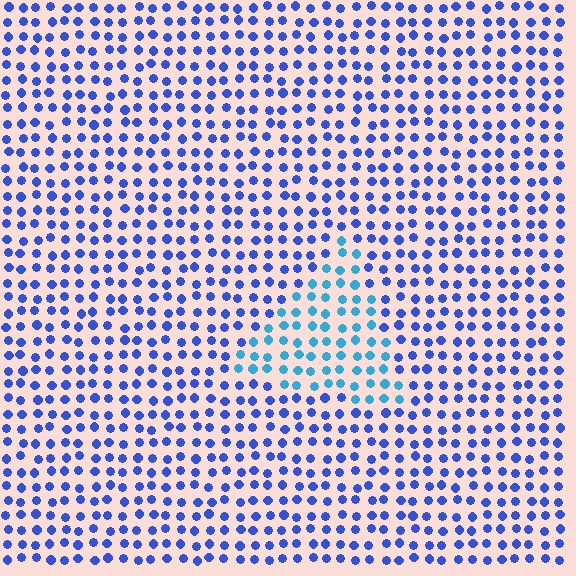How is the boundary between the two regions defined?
The boundary is defined purely by a slight shift in hue (about 34 degrees). Spacing, size, and orientation are identical on both sides.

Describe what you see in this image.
The image is filled with small blue elements in a uniform arrangement. A triangle-shaped region is visible where the elements are tinted to a slightly different hue, forming a subtle color boundary.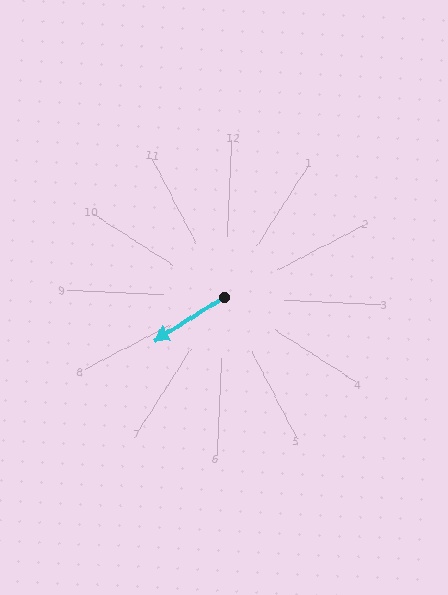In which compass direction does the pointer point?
Southwest.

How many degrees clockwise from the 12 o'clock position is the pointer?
Approximately 236 degrees.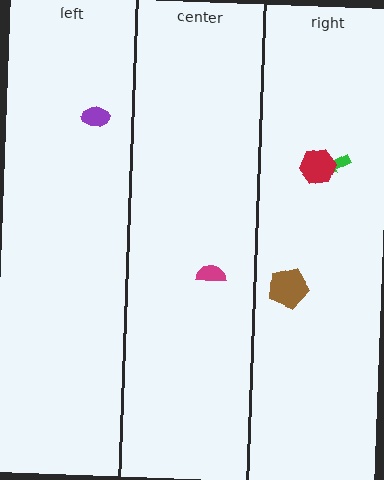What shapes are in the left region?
The purple ellipse.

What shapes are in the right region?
The green arrow, the red hexagon, the brown pentagon.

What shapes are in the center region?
The magenta semicircle.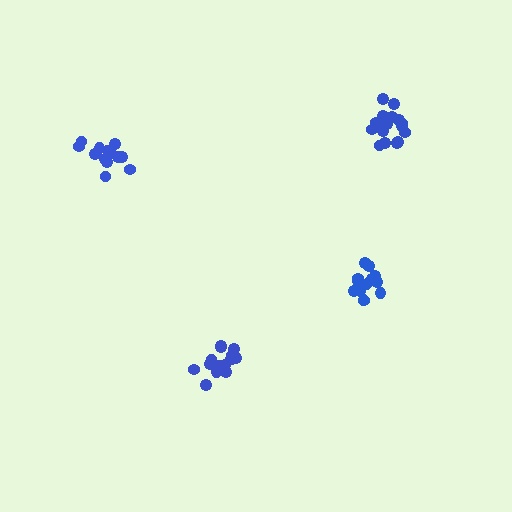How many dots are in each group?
Group 1: 13 dots, Group 2: 18 dots, Group 3: 18 dots, Group 4: 15 dots (64 total).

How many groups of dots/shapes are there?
There are 4 groups.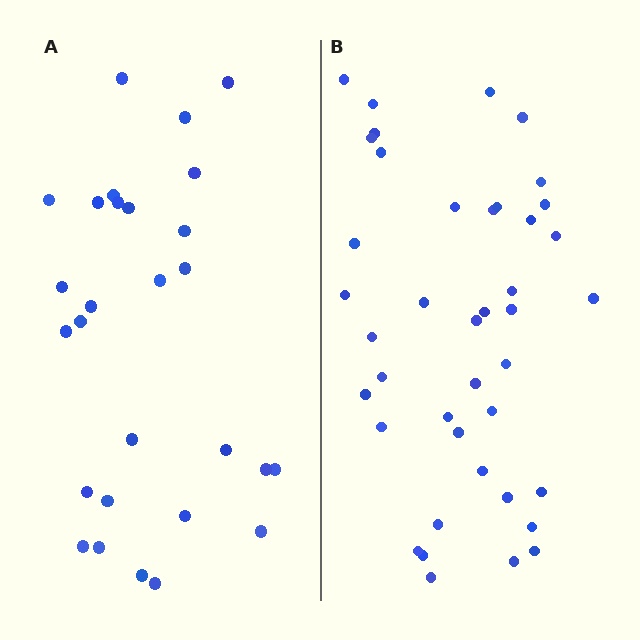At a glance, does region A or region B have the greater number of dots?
Region B (the right region) has more dots.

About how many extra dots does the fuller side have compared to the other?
Region B has approximately 15 more dots than region A.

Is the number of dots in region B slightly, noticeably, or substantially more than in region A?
Region B has substantially more. The ratio is roughly 1.5 to 1.